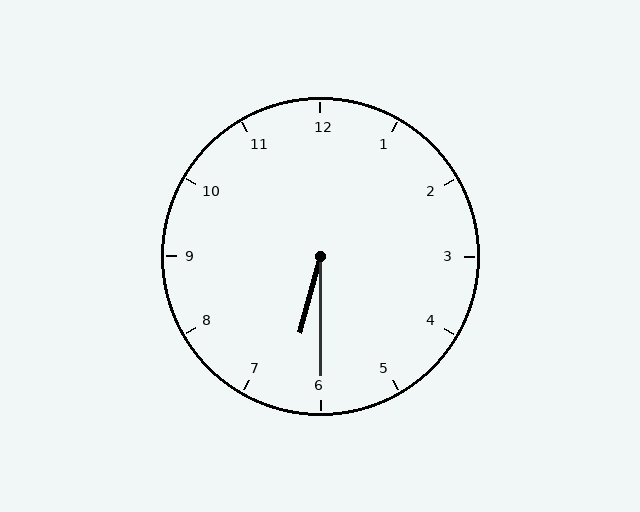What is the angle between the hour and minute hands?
Approximately 15 degrees.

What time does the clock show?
6:30.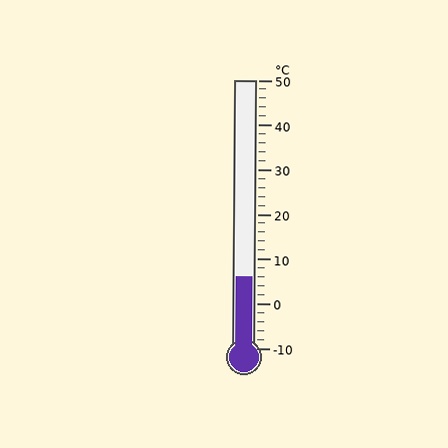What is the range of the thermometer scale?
The thermometer scale ranges from -10°C to 50°C.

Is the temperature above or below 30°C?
The temperature is below 30°C.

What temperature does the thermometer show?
The thermometer shows approximately 6°C.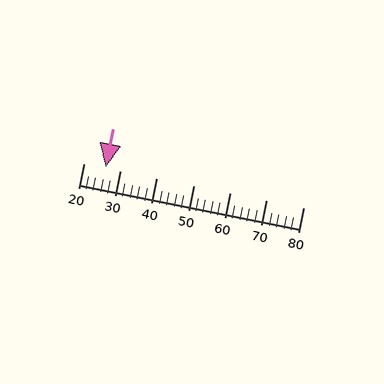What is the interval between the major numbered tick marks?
The major tick marks are spaced 10 units apart.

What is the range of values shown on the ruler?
The ruler shows values from 20 to 80.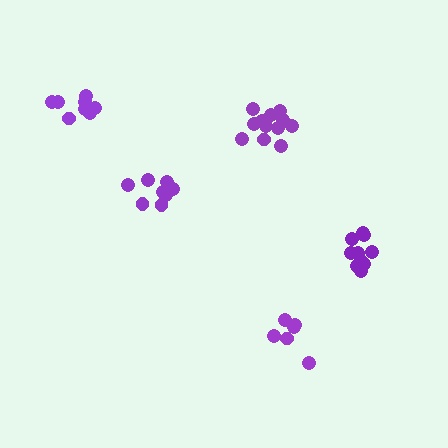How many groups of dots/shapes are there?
There are 5 groups.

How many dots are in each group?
Group 1: 8 dots, Group 2: 8 dots, Group 3: 6 dots, Group 4: 12 dots, Group 5: 11 dots (45 total).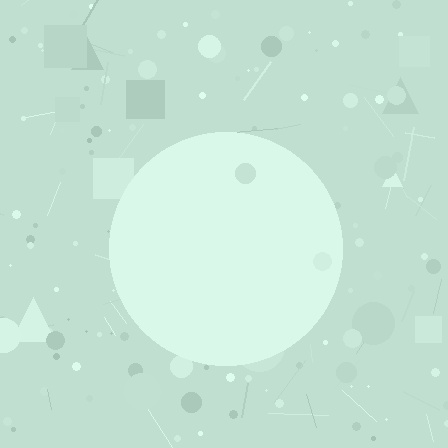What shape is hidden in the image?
A circle is hidden in the image.